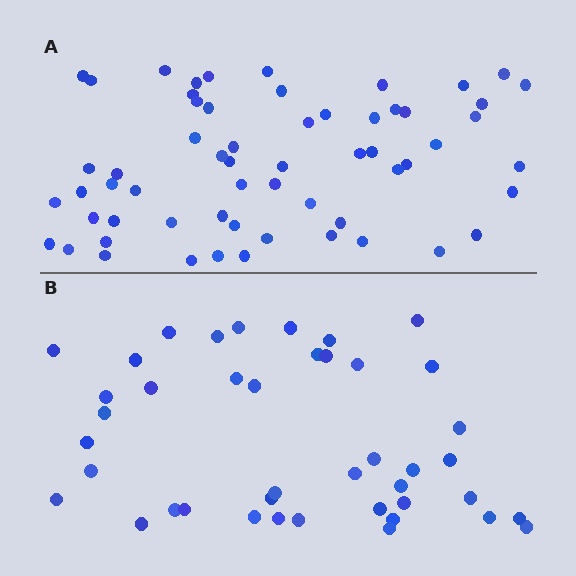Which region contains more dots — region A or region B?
Region A (the top region) has more dots.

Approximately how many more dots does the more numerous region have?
Region A has approximately 20 more dots than region B.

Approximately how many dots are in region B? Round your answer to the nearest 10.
About 40 dots. (The exact count is 42, which rounds to 40.)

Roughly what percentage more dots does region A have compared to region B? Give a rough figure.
About 45% more.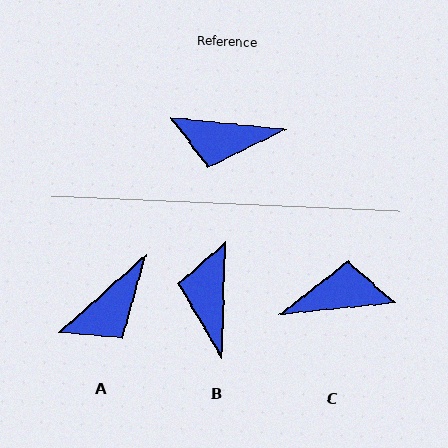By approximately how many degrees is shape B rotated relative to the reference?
Approximately 86 degrees clockwise.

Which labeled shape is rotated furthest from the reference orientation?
C, about 168 degrees away.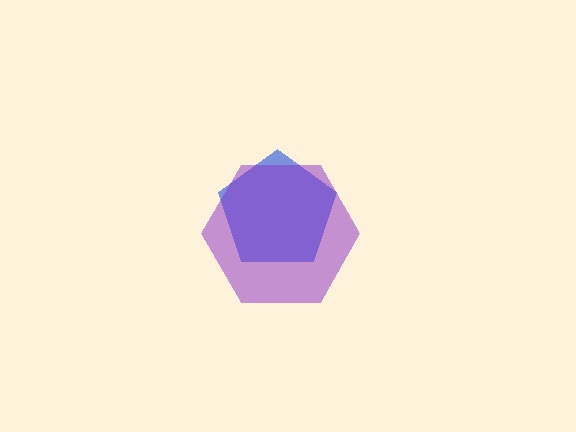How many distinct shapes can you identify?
There are 2 distinct shapes: a blue pentagon, a purple hexagon.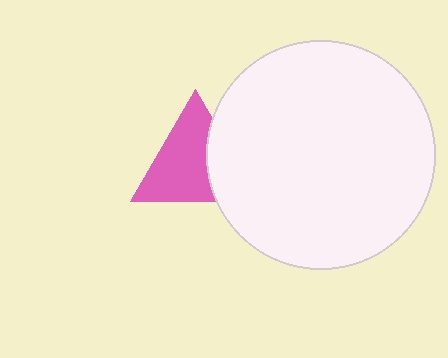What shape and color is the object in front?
The object in front is a white circle.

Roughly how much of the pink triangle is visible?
Most of it is visible (roughly 68%).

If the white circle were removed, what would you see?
You would see the complete pink triangle.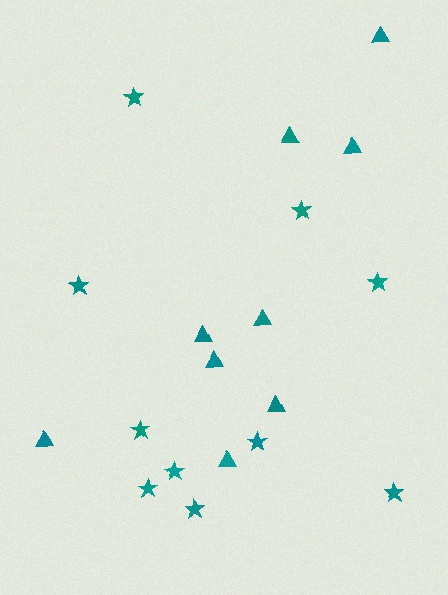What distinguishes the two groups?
There are 2 groups: one group of triangles (9) and one group of stars (10).